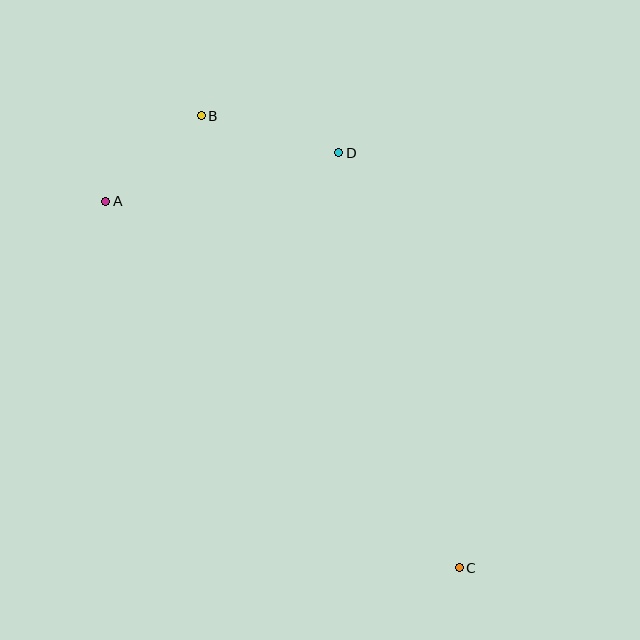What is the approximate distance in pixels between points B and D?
The distance between B and D is approximately 142 pixels.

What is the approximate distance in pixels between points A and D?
The distance between A and D is approximately 238 pixels.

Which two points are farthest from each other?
Points B and C are farthest from each other.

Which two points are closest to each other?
Points A and B are closest to each other.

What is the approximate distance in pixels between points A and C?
The distance between A and C is approximately 509 pixels.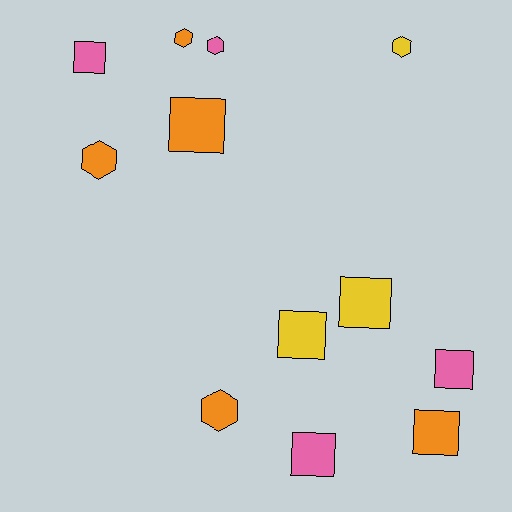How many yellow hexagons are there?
There is 1 yellow hexagon.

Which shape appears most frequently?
Square, with 7 objects.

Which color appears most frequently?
Orange, with 5 objects.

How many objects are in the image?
There are 12 objects.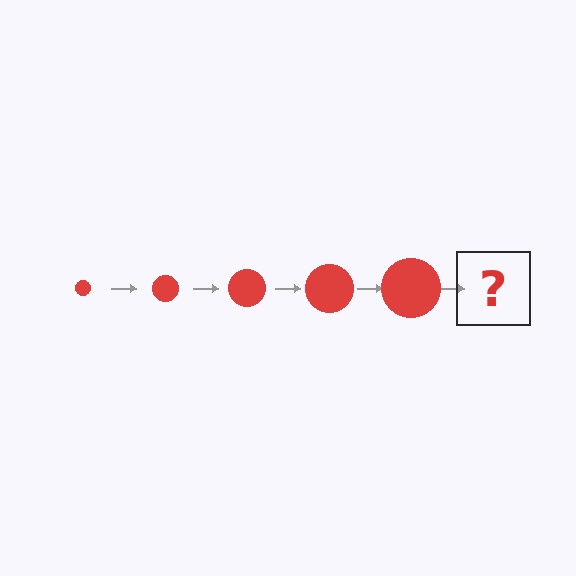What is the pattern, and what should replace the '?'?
The pattern is that the circle gets progressively larger each step. The '?' should be a red circle, larger than the previous one.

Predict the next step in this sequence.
The next step is a red circle, larger than the previous one.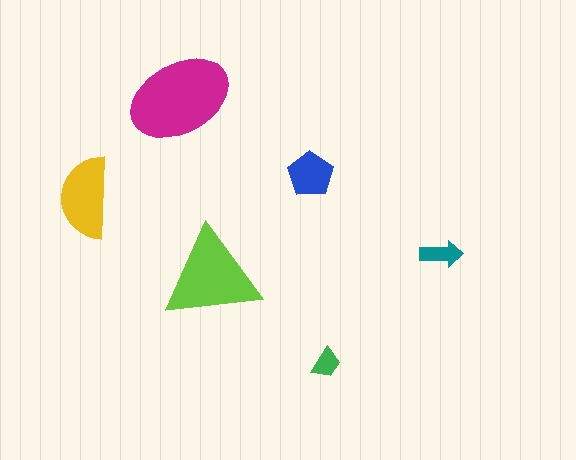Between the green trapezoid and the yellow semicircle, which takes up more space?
The yellow semicircle.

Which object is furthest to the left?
The yellow semicircle is leftmost.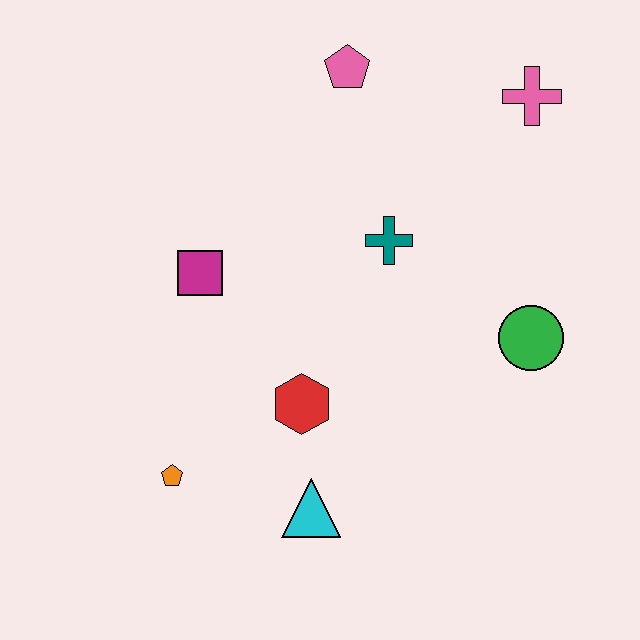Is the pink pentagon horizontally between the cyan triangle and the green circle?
Yes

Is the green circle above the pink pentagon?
No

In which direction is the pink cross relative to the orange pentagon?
The pink cross is above the orange pentagon.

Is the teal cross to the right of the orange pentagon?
Yes